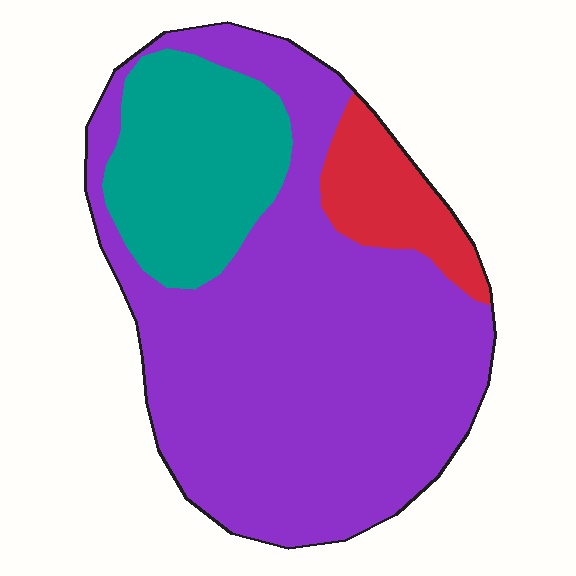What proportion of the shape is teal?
Teal covers 21% of the shape.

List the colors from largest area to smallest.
From largest to smallest: purple, teal, red.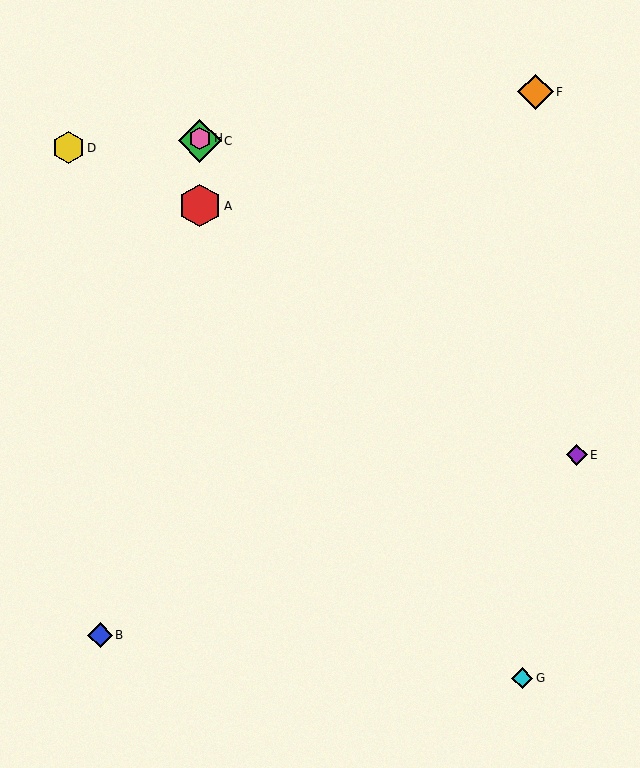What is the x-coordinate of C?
Object C is at x≈200.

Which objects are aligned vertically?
Objects A, C, H are aligned vertically.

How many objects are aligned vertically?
3 objects (A, C, H) are aligned vertically.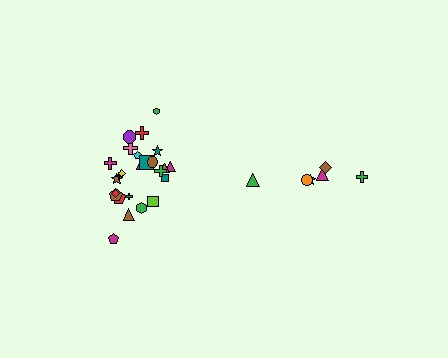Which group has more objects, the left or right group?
The left group.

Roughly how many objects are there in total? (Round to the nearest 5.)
Roughly 30 objects in total.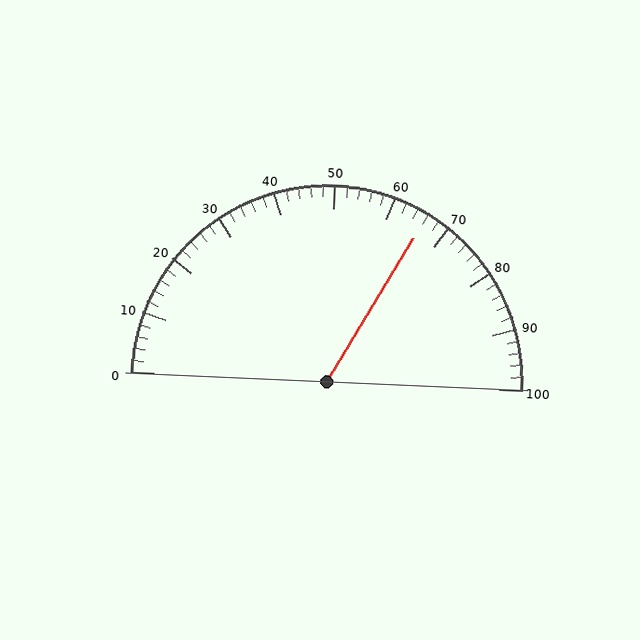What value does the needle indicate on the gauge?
The needle indicates approximately 66.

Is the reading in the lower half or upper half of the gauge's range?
The reading is in the upper half of the range (0 to 100).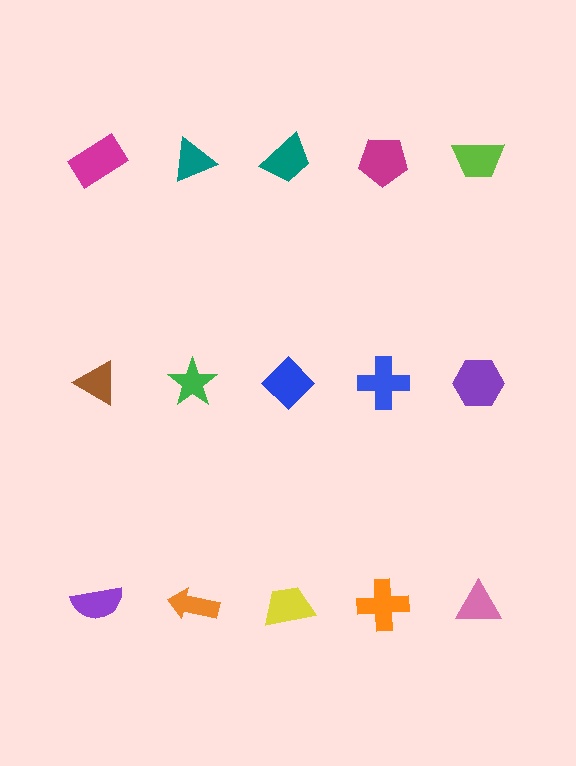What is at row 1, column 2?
A teal triangle.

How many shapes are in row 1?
5 shapes.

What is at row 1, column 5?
A lime trapezoid.